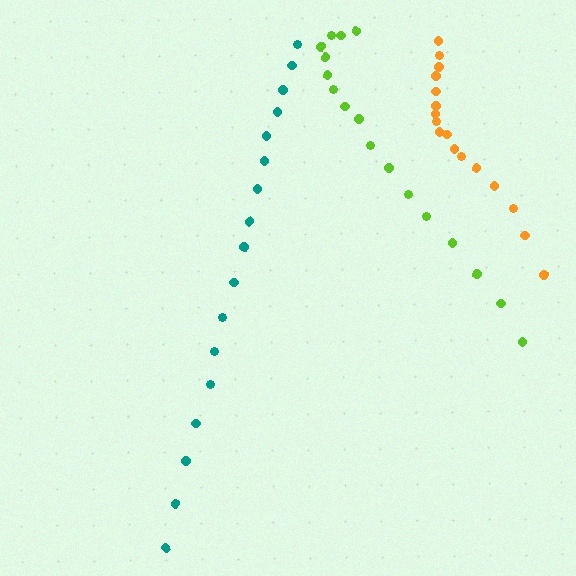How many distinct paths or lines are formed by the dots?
There are 3 distinct paths.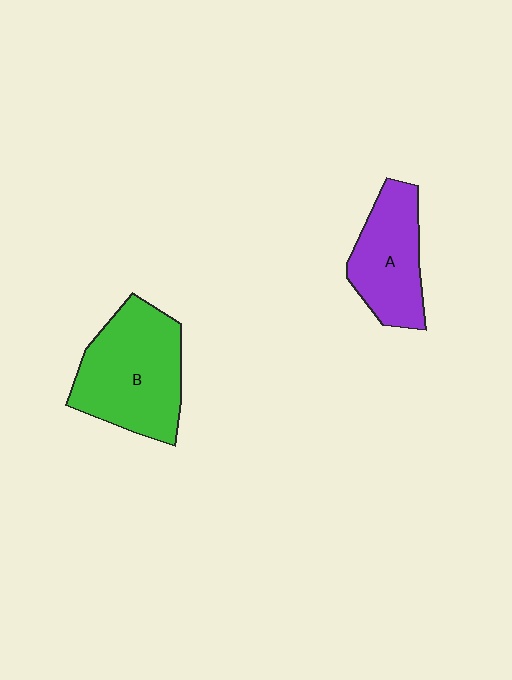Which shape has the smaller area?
Shape A (purple).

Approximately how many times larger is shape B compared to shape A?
Approximately 1.4 times.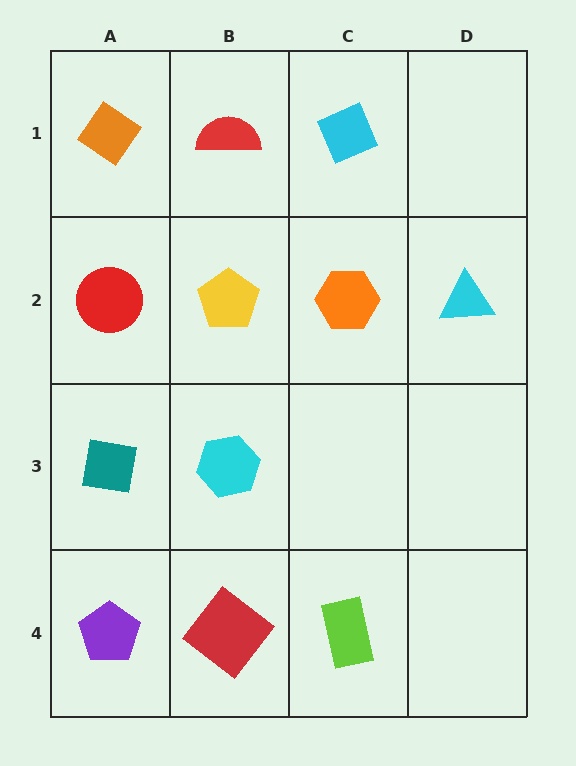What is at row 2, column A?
A red circle.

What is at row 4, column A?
A purple pentagon.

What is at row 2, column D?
A cyan triangle.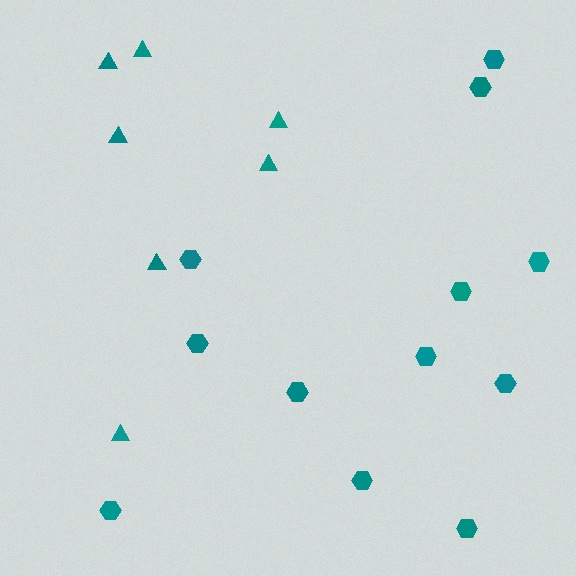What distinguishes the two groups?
There are 2 groups: one group of triangles (7) and one group of hexagons (12).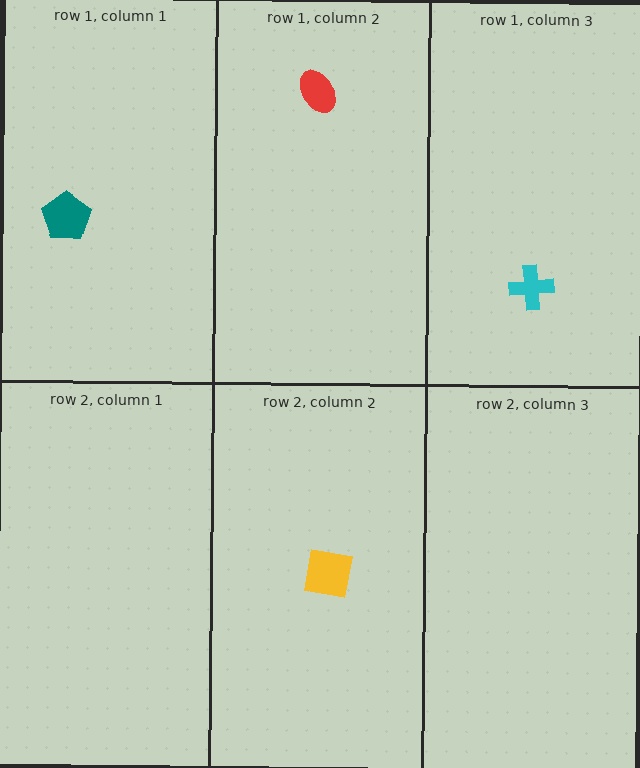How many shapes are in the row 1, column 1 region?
1.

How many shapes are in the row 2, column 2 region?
1.